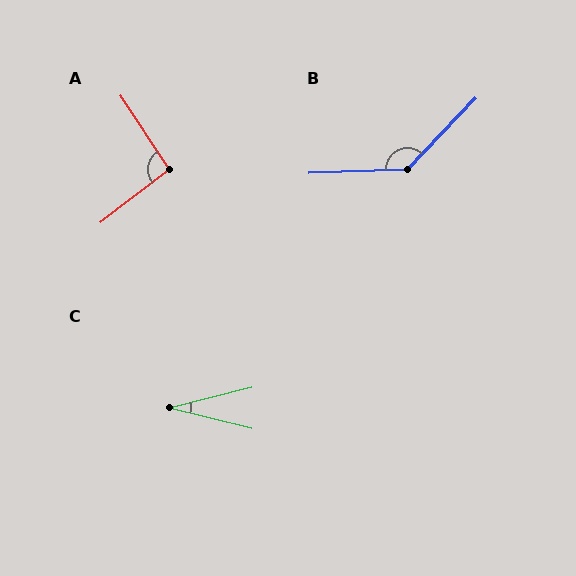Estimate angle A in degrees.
Approximately 94 degrees.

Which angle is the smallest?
C, at approximately 28 degrees.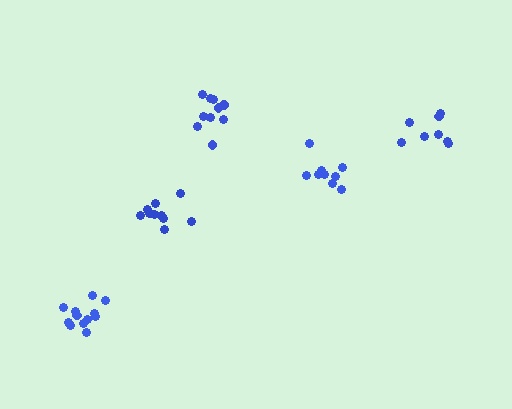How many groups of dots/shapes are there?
There are 5 groups.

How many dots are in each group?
Group 1: 10 dots, Group 2: 9 dots, Group 3: 10 dots, Group 4: 8 dots, Group 5: 12 dots (49 total).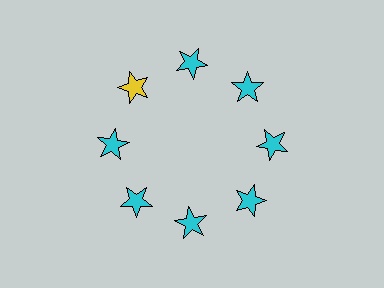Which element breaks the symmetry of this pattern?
The yellow star at roughly the 10 o'clock position breaks the symmetry. All other shapes are cyan stars.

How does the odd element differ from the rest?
It has a different color: yellow instead of cyan.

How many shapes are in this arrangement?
There are 8 shapes arranged in a ring pattern.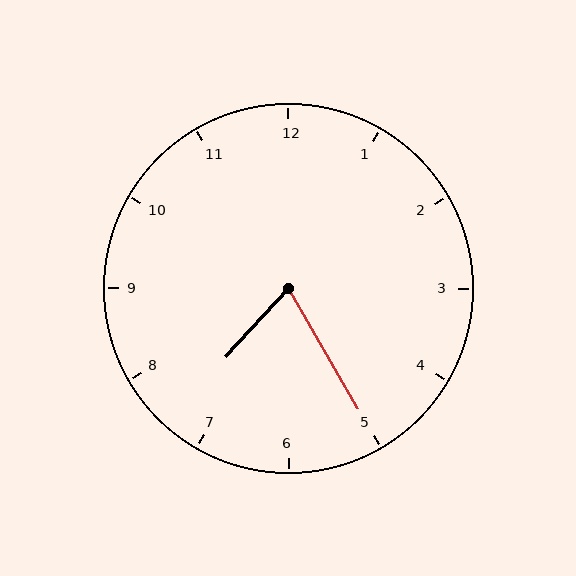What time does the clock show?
7:25.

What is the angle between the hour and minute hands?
Approximately 72 degrees.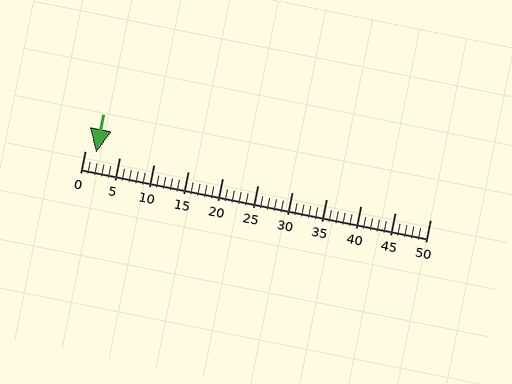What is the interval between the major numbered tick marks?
The major tick marks are spaced 5 units apart.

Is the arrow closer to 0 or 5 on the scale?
The arrow is closer to 0.